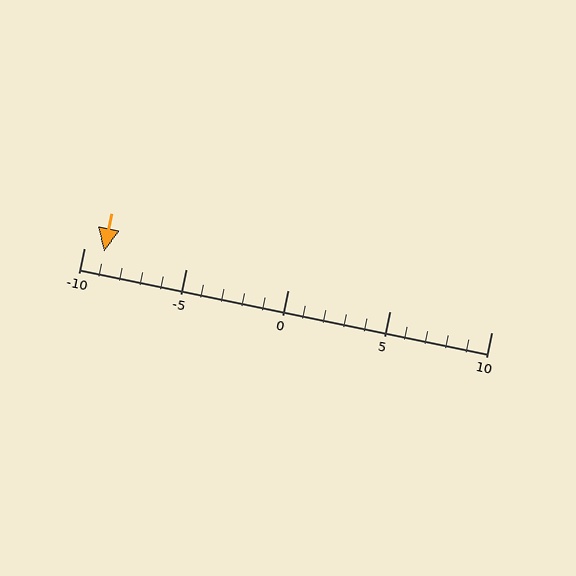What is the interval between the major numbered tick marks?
The major tick marks are spaced 5 units apart.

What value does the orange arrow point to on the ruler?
The orange arrow points to approximately -9.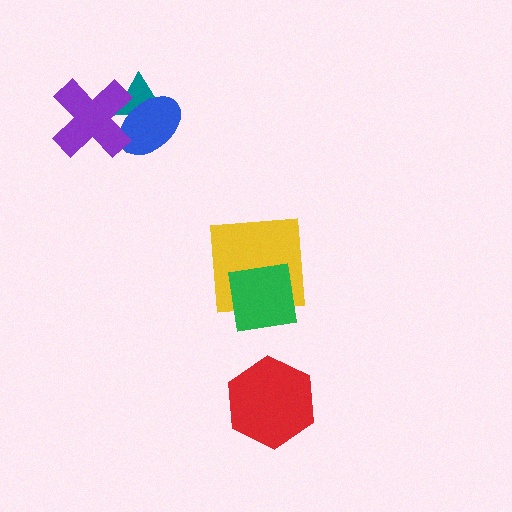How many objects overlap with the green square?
1 object overlaps with the green square.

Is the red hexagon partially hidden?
No, no other shape covers it.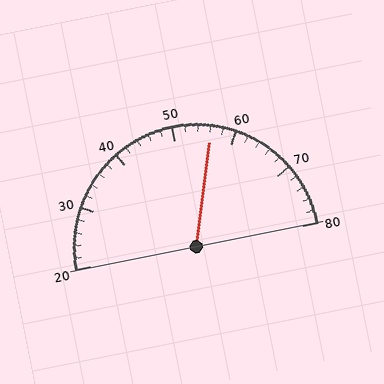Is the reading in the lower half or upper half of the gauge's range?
The reading is in the upper half of the range (20 to 80).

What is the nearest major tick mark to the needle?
The nearest major tick mark is 60.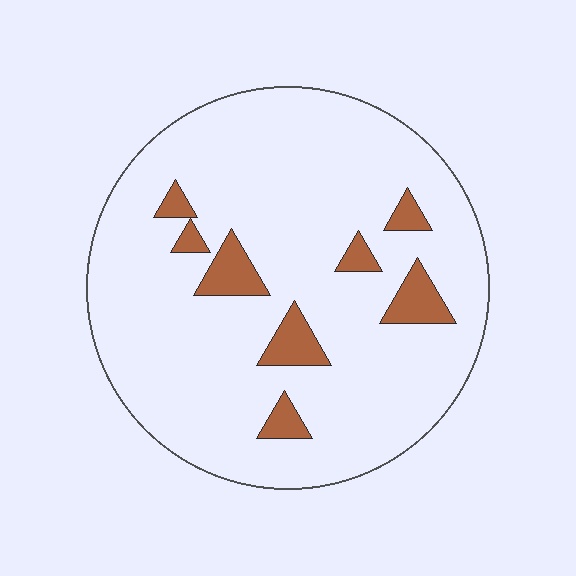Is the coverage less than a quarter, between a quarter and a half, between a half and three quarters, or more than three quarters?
Less than a quarter.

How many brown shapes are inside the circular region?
8.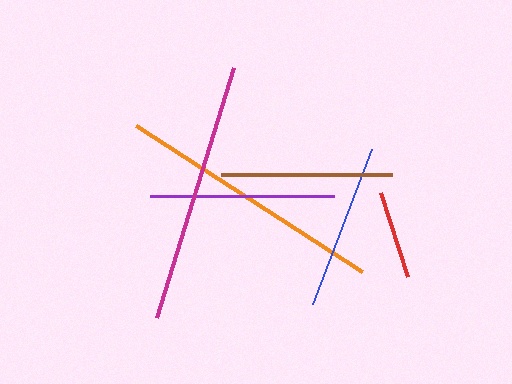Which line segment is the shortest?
The red line is the shortest at approximately 88 pixels.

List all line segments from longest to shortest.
From longest to shortest: orange, magenta, purple, brown, blue, red.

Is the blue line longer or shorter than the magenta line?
The magenta line is longer than the blue line.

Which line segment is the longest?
The orange line is the longest at approximately 269 pixels.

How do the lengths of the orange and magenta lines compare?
The orange and magenta lines are approximately the same length.